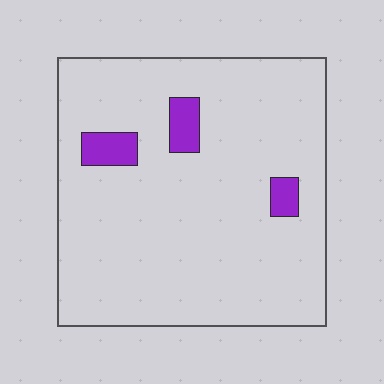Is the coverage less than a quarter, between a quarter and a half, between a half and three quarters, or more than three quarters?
Less than a quarter.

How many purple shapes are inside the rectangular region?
3.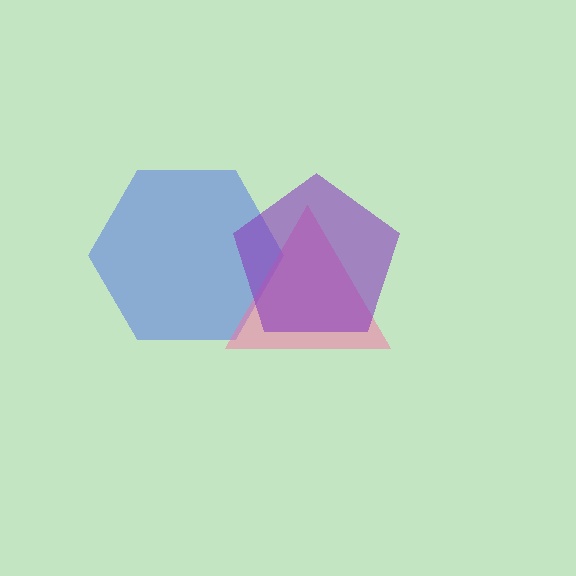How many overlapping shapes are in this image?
There are 3 overlapping shapes in the image.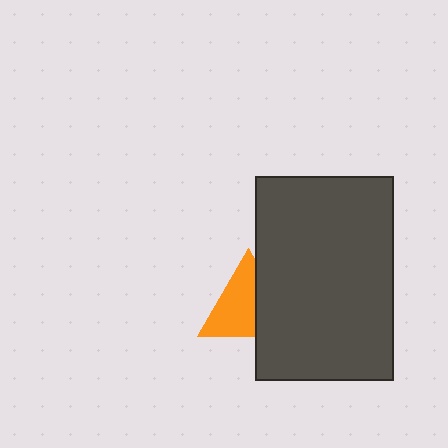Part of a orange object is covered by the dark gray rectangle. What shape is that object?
It is a triangle.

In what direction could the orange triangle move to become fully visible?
The orange triangle could move left. That would shift it out from behind the dark gray rectangle entirely.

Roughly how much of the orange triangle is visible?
About half of it is visible (roughly 63%).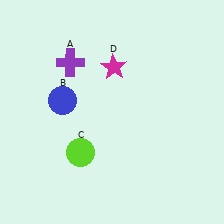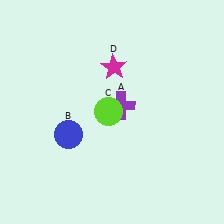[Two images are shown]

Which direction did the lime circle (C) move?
The lime circle (C) moved up.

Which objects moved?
The objects that moved are: the purple cross (A), the blue circle (B), the lime circle (C).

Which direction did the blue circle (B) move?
The blue circle (B) moved down.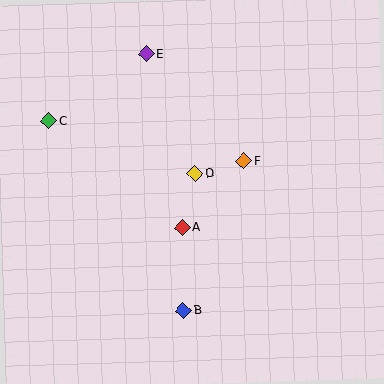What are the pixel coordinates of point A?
Point A is at (182, 228).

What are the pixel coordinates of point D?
Point D is at (195, 174).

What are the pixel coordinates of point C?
Point C is at (48, 121).